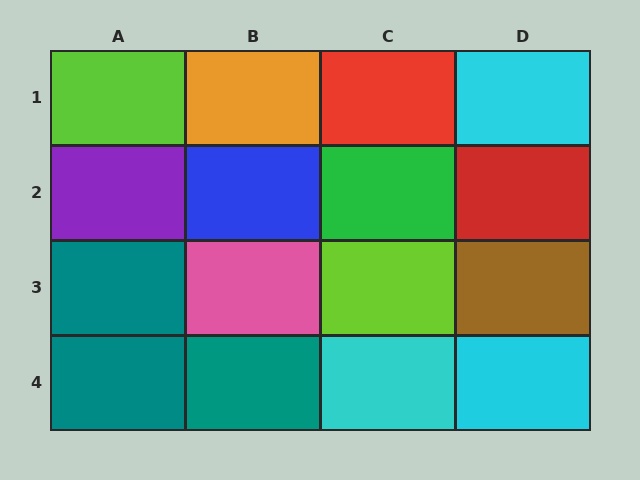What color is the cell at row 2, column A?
Purple.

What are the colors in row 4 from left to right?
Teal, teal, cyan, cyan.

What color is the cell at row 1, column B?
Orange.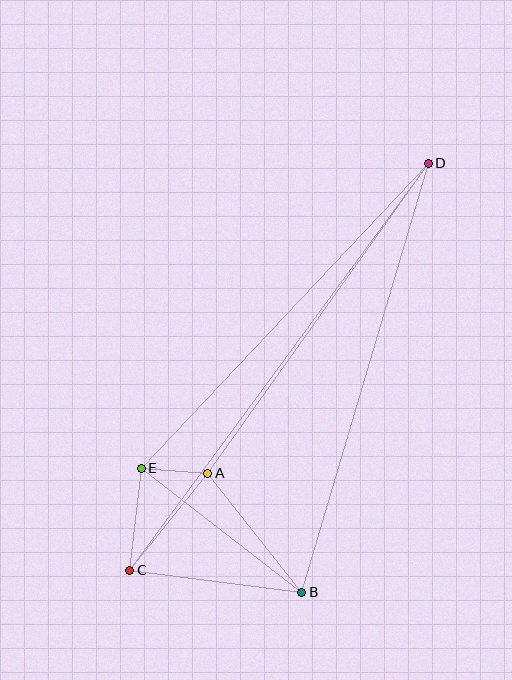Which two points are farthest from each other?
Points C and D are farthest from each other.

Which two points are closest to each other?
Points A and E are closest to each other.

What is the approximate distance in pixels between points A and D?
The distance between A and D is approximately 380 pixels.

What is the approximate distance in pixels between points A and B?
The distance between A and B is approximately 152 pixels.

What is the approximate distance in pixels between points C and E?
The distance between C and E is approximately 102 pixels.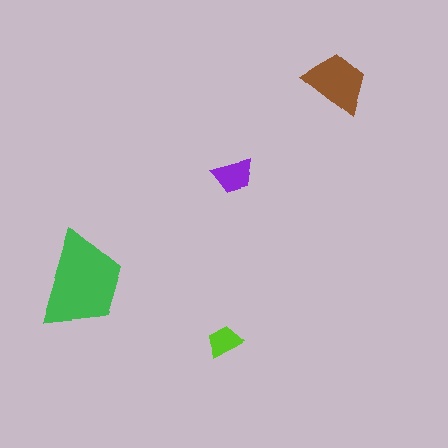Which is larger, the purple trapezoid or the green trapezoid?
The green one.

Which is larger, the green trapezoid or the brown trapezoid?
The green one.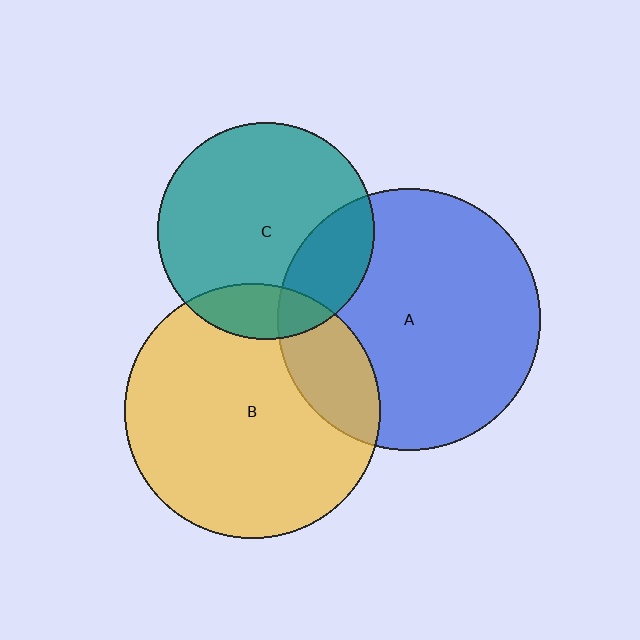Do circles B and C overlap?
Yes.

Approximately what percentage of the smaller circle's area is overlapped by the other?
Approximately 15%.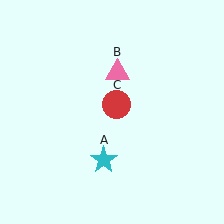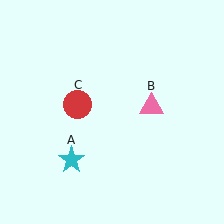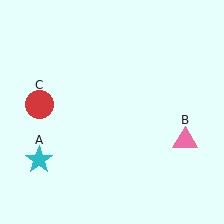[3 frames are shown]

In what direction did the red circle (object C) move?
The red circle (object C) moved left.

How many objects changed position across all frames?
3 objects changed position: cyan star (object A), pink triangle (object B), red circle (object C).